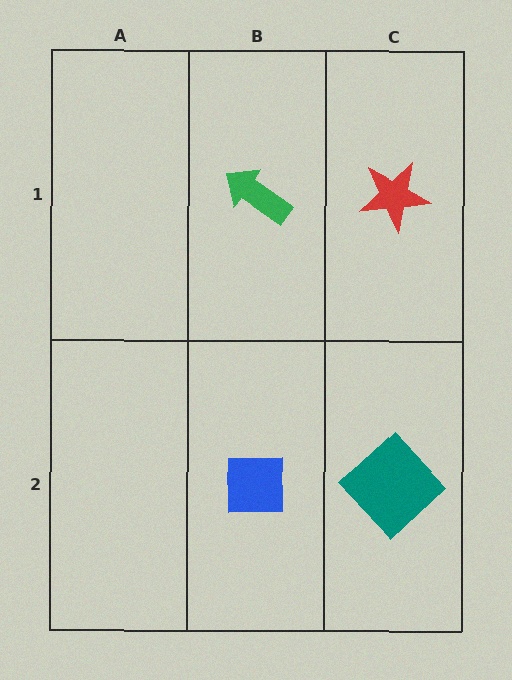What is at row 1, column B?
A green arrow.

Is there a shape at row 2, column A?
No, that cell is empty.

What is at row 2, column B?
A blue square.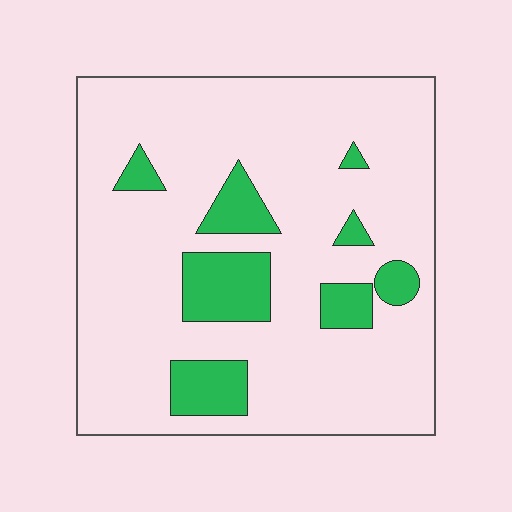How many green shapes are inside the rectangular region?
8.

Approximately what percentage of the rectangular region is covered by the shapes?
Approximately 15%.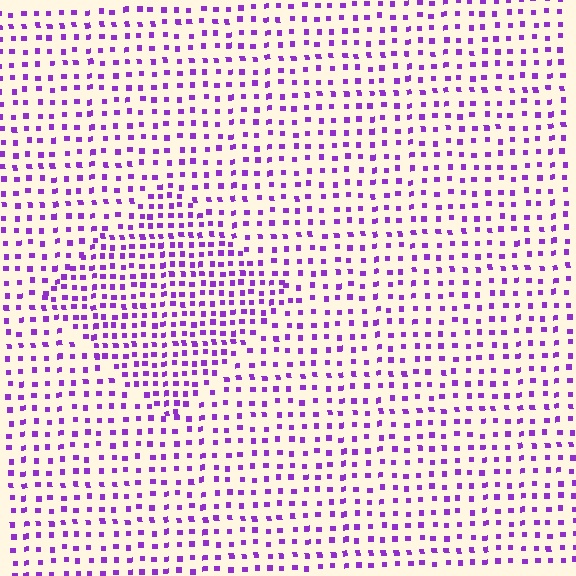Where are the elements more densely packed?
The elements are more densely packed inside the diamond boundary.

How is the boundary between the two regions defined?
The boundary is defined by a change in element density (approximately 1.7x ratio). All elements are the same color, size, and shape.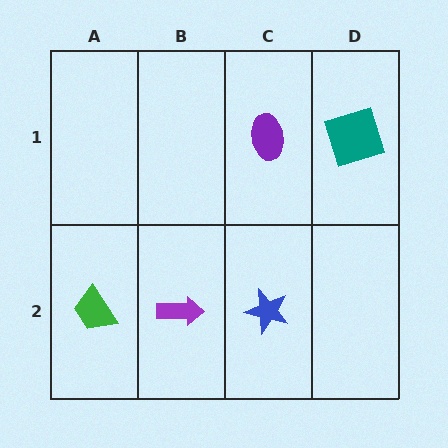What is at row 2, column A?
A green trapezoid.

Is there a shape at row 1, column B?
No, that cell is empty.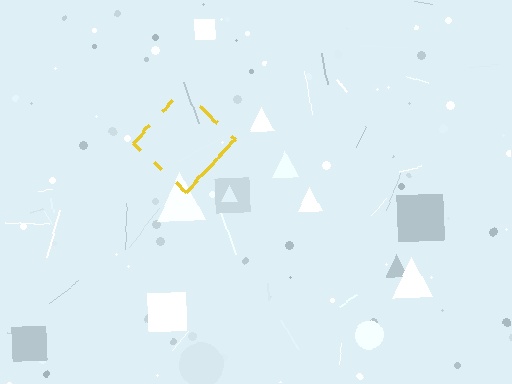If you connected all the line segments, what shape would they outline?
They would outline a diamond.